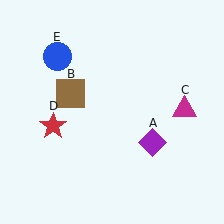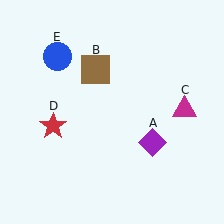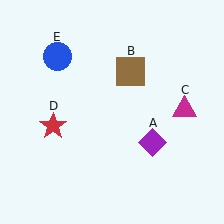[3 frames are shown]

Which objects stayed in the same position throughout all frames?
Purple diamond (object A) and magenta triangle (object C) and red star (object D) and blue circle (object E) remained stationary.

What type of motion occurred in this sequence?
The brown square (object B) rotated clockwise around the center of the scene.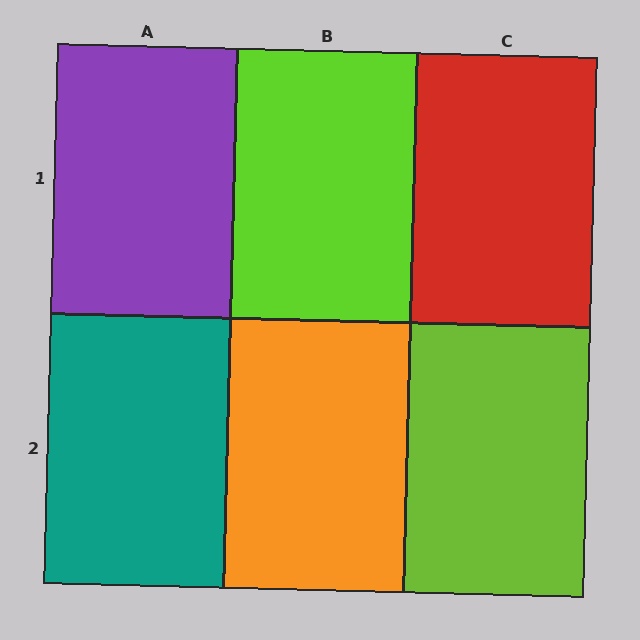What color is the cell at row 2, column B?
Orange.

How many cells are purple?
1 cell is purple.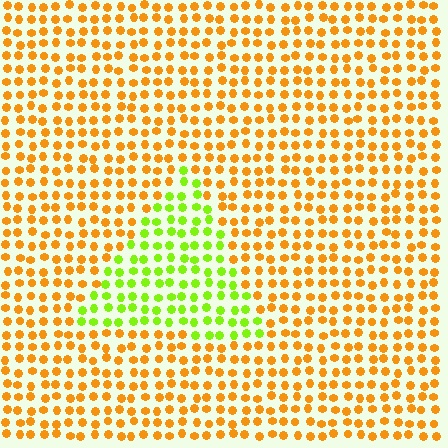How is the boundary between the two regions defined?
The boundary is defined purely by a slight shift in hue (about 57 degrees). Spacing, size, and orientation are identical on both sides.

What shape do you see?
I see a triangle.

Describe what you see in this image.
The image is filled with small orange elements in a uniform arrangement. A triangle-shaped region is visible where the elements are tinted to a slightly different hue, forming a subtle color boundary.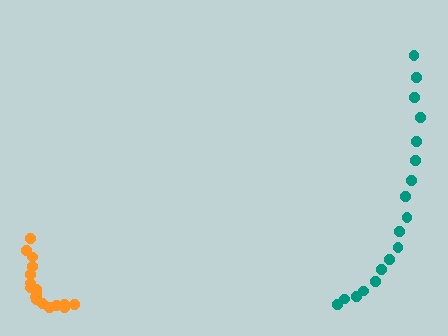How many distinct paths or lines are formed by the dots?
There are 2 distinct paths.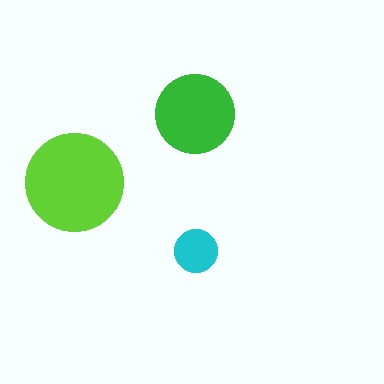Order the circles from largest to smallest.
the lime one, the green one, the cyan one.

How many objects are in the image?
There are 3 objects in the image.